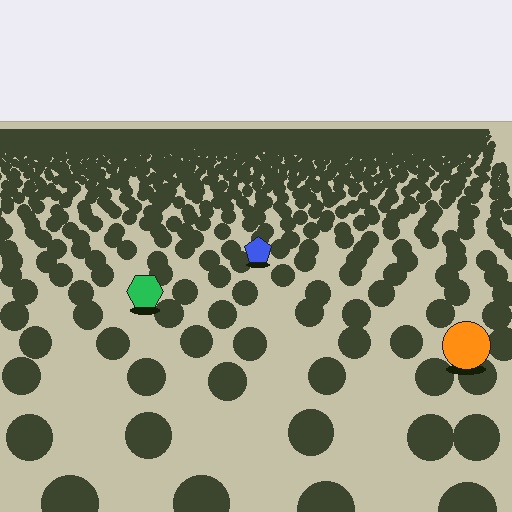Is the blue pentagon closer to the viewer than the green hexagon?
No. The green hexagon is closer — you can tell from the texture gradient: the ground texture is coarser near it.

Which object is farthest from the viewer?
The blue pentagon is farthest from the viewer. It appears smaller and the ground texture around it is denser.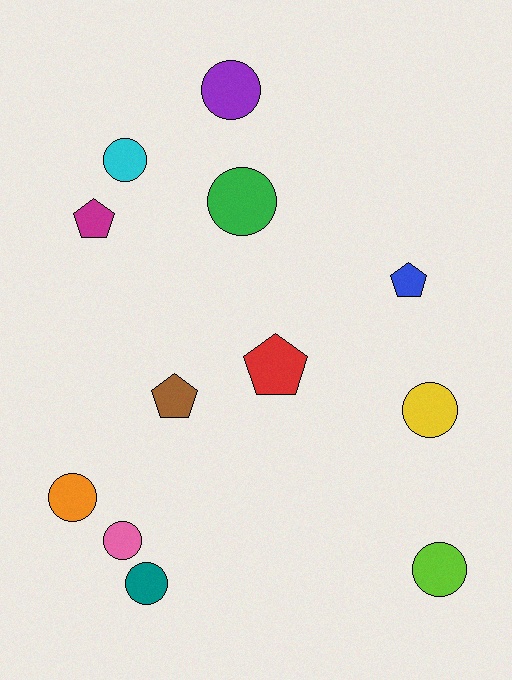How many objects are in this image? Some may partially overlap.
There are 12 objects.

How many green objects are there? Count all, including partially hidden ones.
There is 1 green object.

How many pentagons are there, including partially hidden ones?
There are 4 pentagons.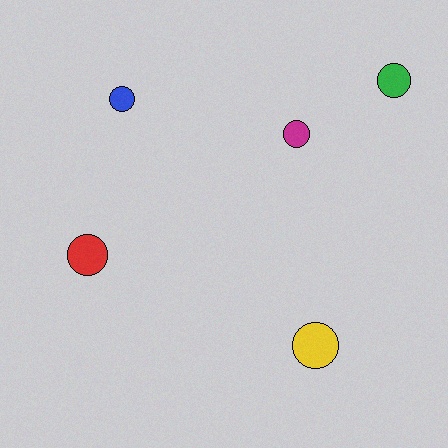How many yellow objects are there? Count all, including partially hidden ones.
There is 1 yellow object.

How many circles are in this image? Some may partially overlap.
There are 5 circles.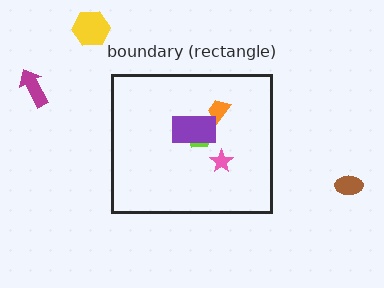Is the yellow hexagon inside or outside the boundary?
Outside.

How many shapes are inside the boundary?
4 inside, 3 outside.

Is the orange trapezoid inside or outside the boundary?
Inside.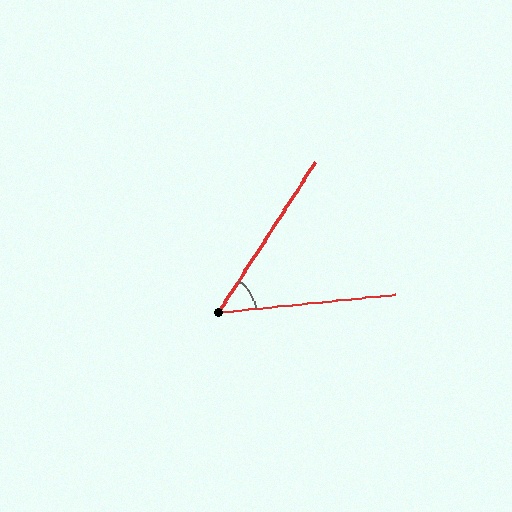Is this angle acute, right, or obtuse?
It is acute.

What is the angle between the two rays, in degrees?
Approximately 51 degrees.